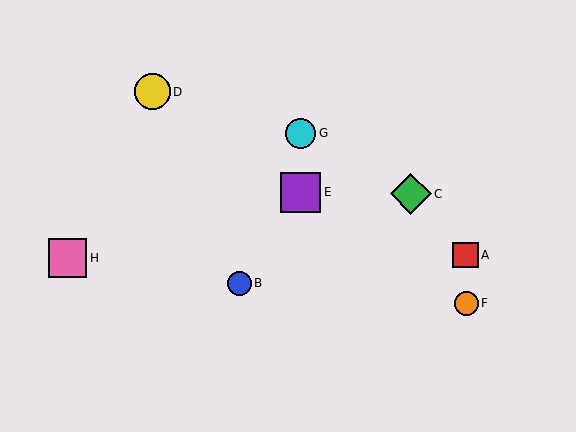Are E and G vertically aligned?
Yes, both are at x≈301.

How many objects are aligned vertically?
2 objects (E, G) are aligned vertically.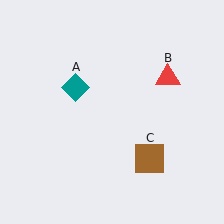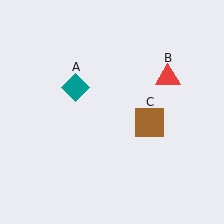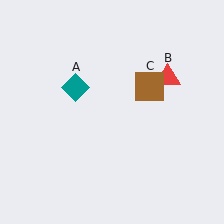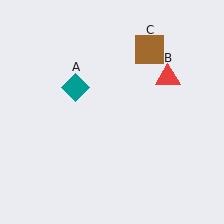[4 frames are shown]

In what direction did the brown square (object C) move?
The brown square (object C) moved up.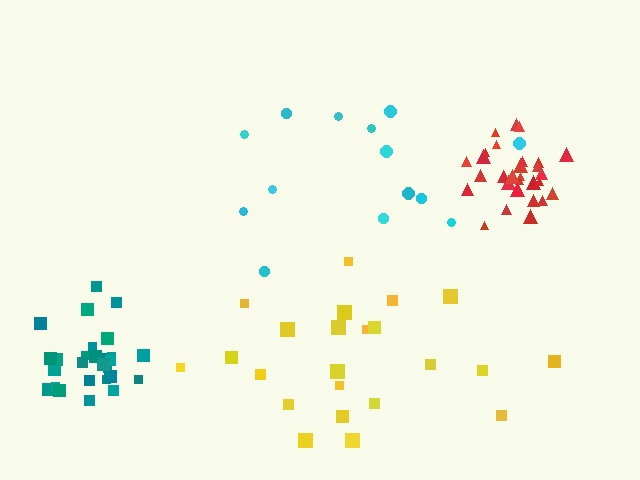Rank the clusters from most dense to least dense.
red, teal, yellow, cyan.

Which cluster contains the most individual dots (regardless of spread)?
Red (31).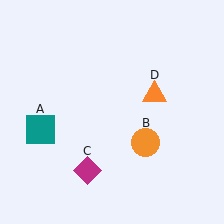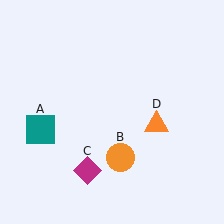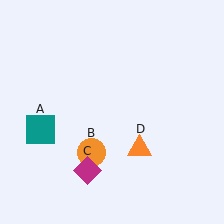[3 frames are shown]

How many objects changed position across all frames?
2 objects changed position: orange circle (object B), orange triangle (object D).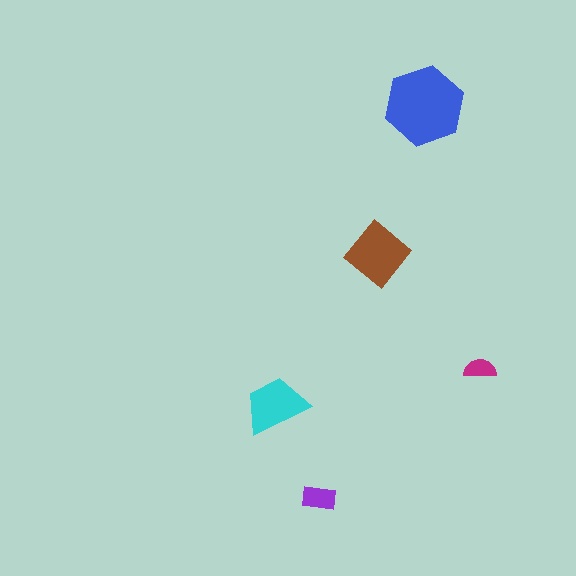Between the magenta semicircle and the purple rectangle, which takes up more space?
The purple rectangle.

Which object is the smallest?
The magenta semicircle.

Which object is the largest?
The blue hexagon.